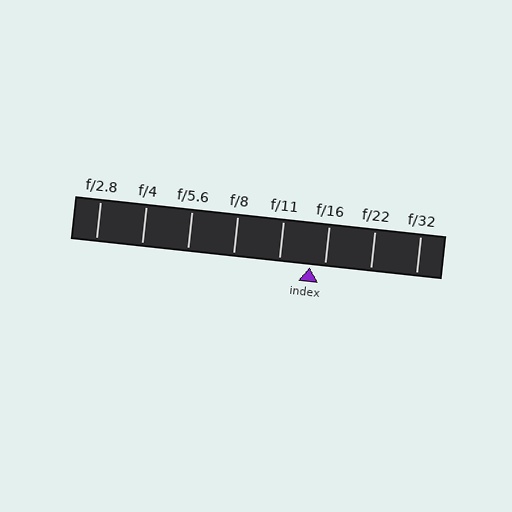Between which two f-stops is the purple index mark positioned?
The index mark is between f/11 and f/16.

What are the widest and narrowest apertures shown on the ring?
The widest aperture shown is f/2.8 and the narrowest is f/32.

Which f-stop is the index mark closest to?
The index mark is closest to f/16.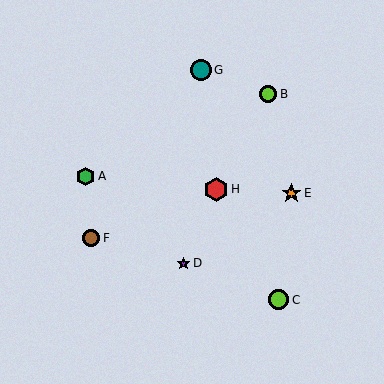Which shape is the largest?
The red hexagon (labeled H) is the largest.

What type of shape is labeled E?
Shape E is an orange star.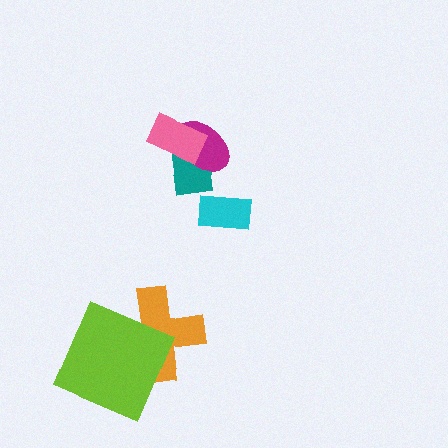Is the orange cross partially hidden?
Yes, it is partially covered by another shape.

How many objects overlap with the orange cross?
1 object overlaps with the orange cross.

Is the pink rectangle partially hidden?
No, no other shape covers it.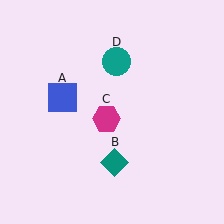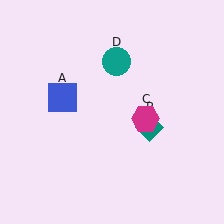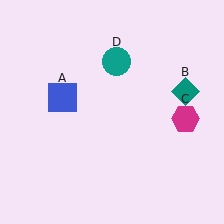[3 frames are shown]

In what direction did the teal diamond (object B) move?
The teal diamond (object B) moved up and to the right.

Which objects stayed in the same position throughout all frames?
Blue square (object A) and teal circle (object D) remained stationary.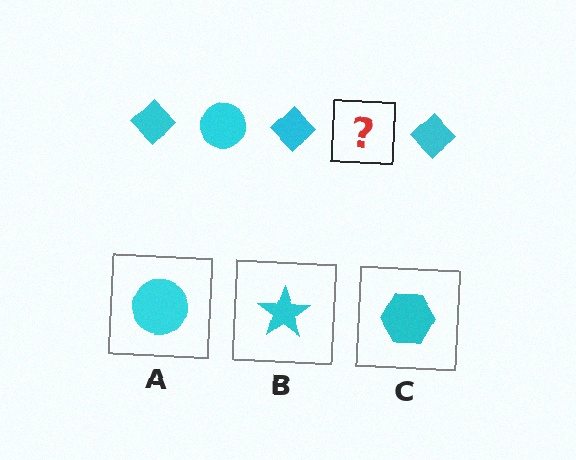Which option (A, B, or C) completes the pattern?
A.